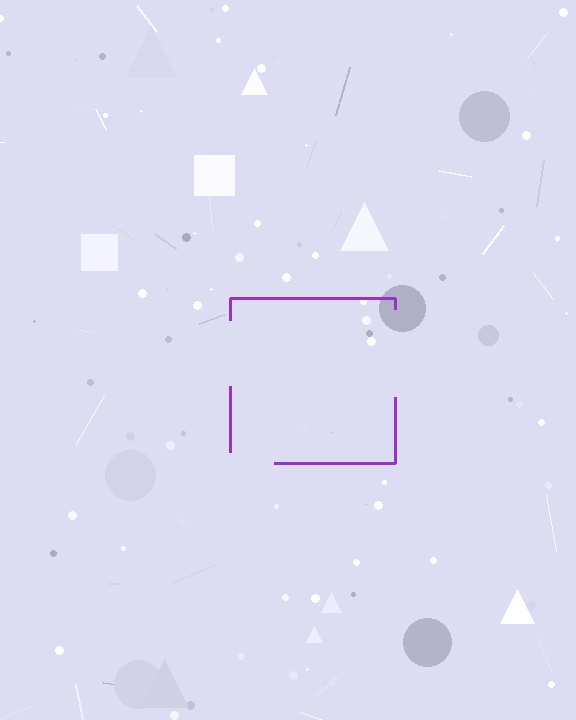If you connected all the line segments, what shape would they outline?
They would outline a square.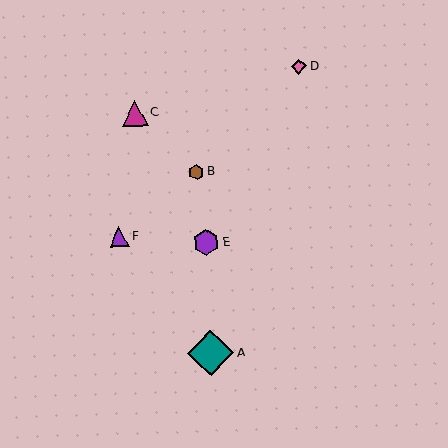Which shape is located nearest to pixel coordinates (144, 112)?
The magenta triangle (labeled C) at (135, 113) is nearest to that location.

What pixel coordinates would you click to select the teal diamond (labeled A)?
Click at (210, 353) to select the teal diamond A.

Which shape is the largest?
The teal diamond (labeled A) is the largest.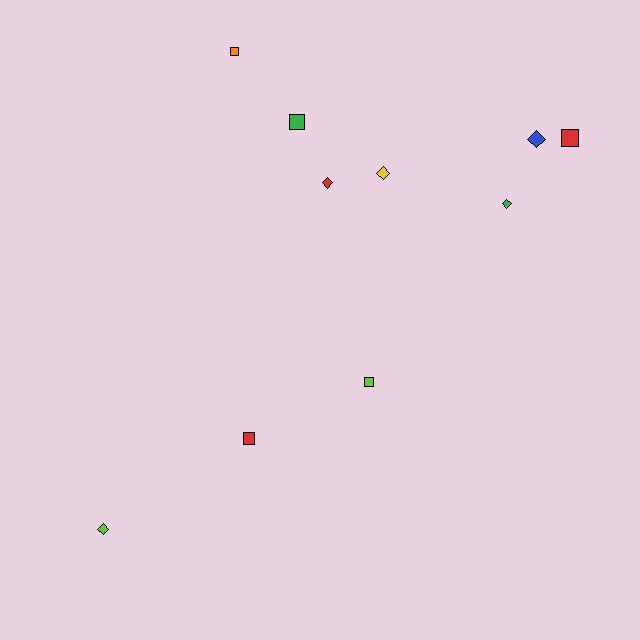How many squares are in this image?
There are 5 squares.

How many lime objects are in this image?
There are 2 lime objects.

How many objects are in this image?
There are 10 objects.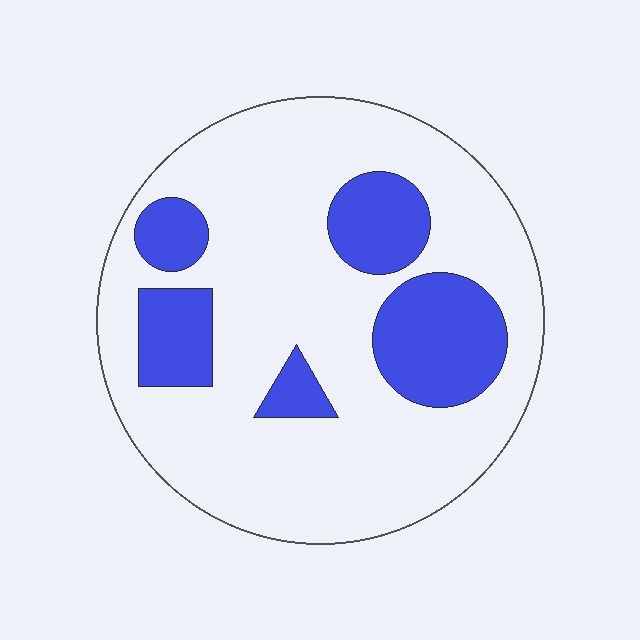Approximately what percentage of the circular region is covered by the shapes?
Approximately 25%.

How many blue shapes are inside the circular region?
5.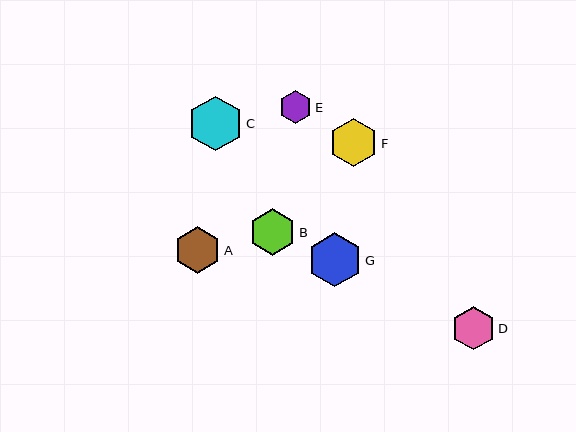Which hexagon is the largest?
Hexagon C is the largest with a size of approximately 55 pixels.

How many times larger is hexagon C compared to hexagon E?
Hexagon C is approximately 1.7 times the size of hexagon E.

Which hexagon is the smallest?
Hexagon E is the smallest with a size of approximately 33 pixels.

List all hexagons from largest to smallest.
From largest to smallest: C, G, F, B, A, D, E.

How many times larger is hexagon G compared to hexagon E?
Hexagon G is approximately 1.6 times the size of hexagon E.